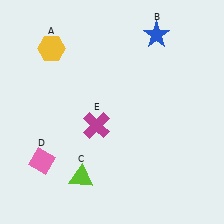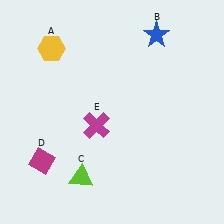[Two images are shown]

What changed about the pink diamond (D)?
In Image 1, D is pink. In Image 2, it changed to magenta.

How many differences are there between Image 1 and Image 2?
There is 1 difference between the two images.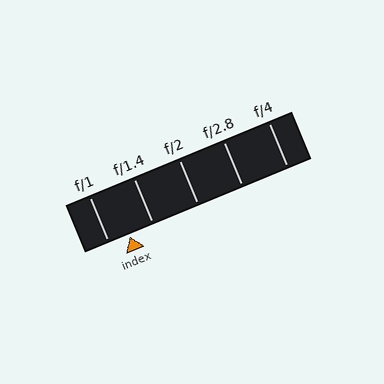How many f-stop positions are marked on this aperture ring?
There are 5 f-stop positions marked.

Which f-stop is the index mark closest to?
The index mark is closest to f/1.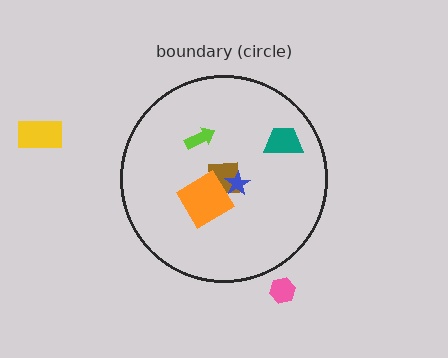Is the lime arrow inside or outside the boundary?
Inside.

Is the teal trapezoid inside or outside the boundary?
Inside.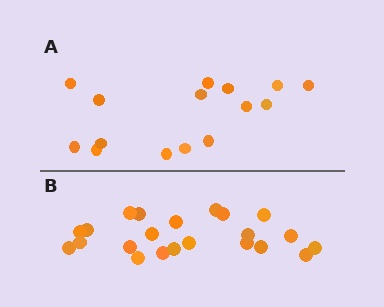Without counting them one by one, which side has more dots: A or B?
Region B (the bottom region) has more dots.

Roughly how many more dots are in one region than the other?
Region B has roughly 8 or so more dots than region A.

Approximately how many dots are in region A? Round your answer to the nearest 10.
About 20 dots. (The exact count is 15, which rounds to 20.)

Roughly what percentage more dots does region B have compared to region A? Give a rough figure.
About 45% more.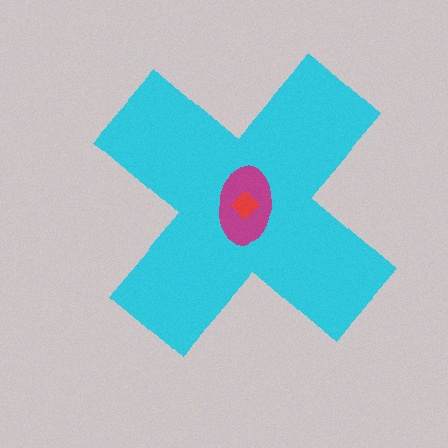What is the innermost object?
The red diamond.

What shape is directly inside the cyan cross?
The magenta ellipse.